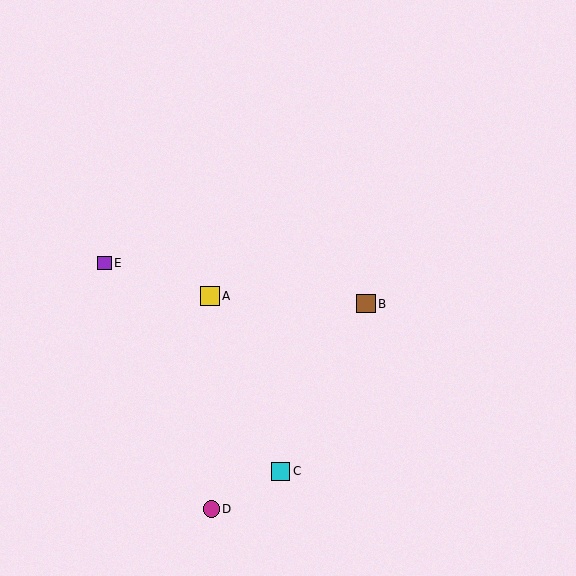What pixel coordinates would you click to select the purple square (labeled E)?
Click at (105, 263) to select the purple square E.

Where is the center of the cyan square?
The center of the cyan square is at (281, 471).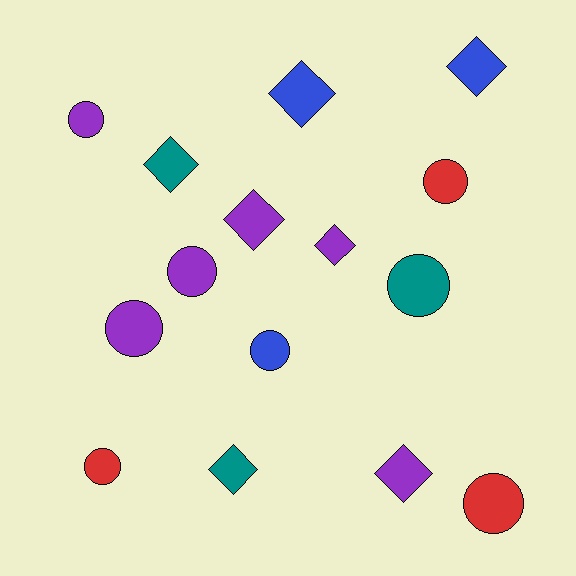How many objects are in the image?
There are 15 objects.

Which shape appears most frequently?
Circle, with 8 objects.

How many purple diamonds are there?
There are 3 purple diamonds.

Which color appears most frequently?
Purple, with 6 objects.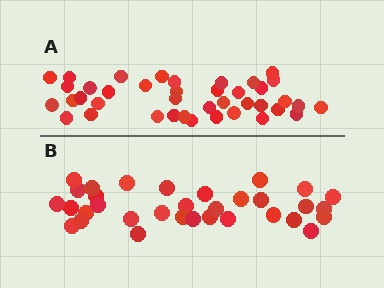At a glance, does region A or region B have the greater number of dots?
Region A (the top region) has more dots.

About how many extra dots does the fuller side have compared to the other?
Region A has roughly 8 or so more dots than region B.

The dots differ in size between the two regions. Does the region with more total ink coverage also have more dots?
No. Region B has more total ink coverage because its dots are larger, but region A actually contains more individual dots. Total area can be misleading — the number of items is what matters here.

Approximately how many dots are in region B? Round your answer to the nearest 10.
About 30 dots. (The exact count is 33, which rounds to 30.)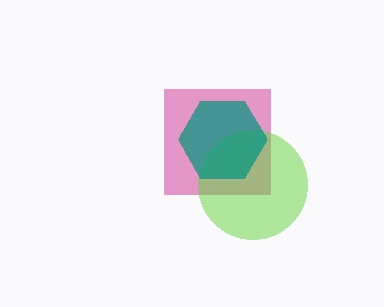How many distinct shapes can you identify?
There are 3 distinct shapes: a magenta square, a lime circle, a teal hexagon.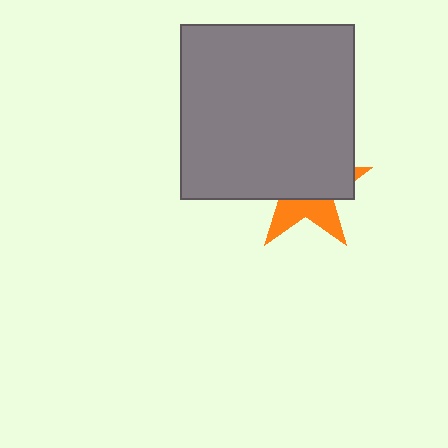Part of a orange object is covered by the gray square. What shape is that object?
It is a star.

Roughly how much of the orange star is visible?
A small part of it is visible (roughly 37%).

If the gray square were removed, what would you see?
You would see the complete orange star.